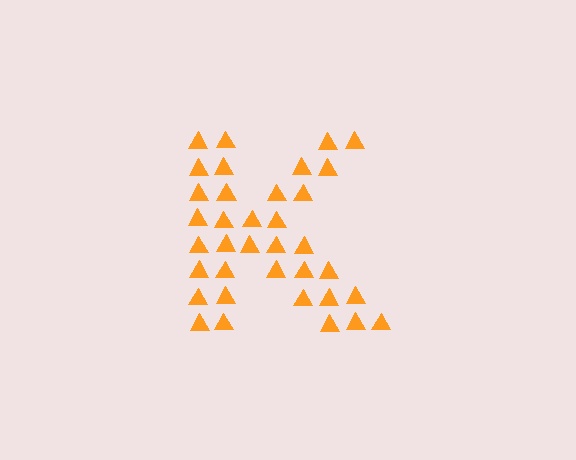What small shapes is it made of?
It is made of small triangles.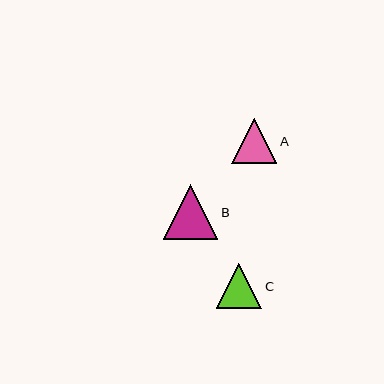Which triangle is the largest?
Triangle B is the largest with a size of approximately 55 pixels.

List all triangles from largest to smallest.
From largest to smallest: B, C, A.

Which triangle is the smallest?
Triangle A is the smallest with a size of approximately 46 pixels.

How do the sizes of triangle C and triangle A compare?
Triangle C and triangle A are approximately the same size.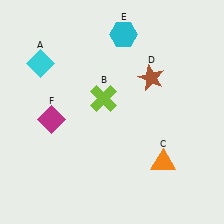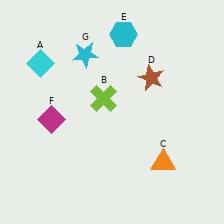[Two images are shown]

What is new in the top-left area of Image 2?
A cyan star (G) was added in the top-left area of Image 2.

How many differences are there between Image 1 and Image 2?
There is 1 difference between the two images.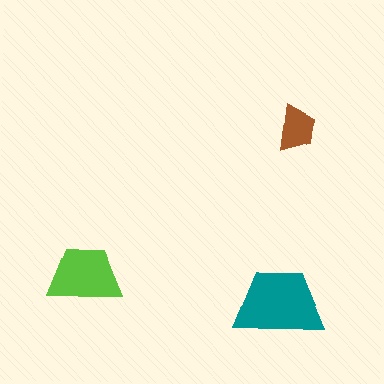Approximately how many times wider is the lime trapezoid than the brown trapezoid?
About 1.5 times wider.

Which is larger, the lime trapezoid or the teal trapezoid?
The teal one.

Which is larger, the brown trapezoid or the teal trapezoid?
The teal one.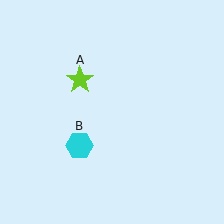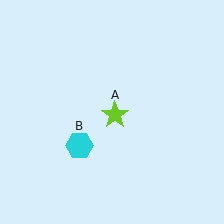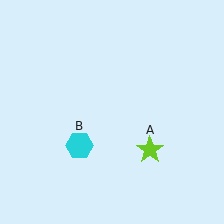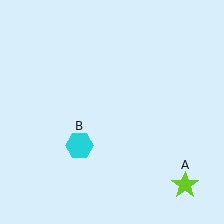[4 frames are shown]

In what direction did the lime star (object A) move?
The lime star (object A) moved down and to the right.